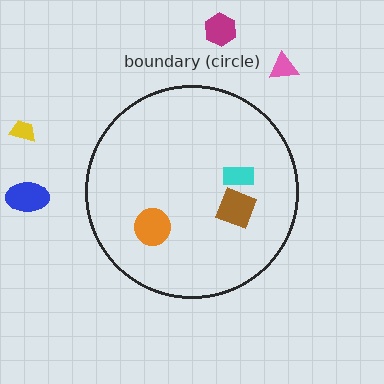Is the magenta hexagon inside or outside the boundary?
Outside.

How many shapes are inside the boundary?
3 inside, 4 outside.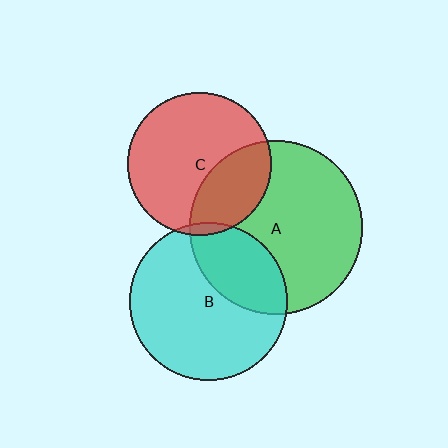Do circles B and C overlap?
Yes.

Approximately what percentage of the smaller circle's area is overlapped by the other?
Approximately 5%.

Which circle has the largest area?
Circle A (green).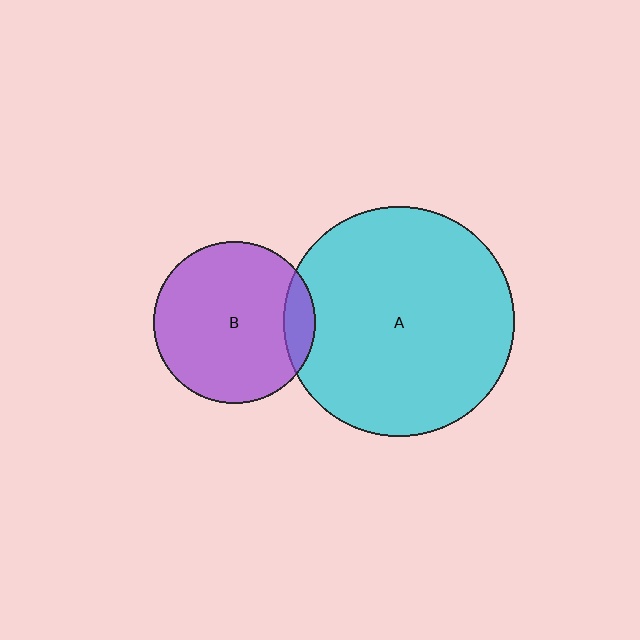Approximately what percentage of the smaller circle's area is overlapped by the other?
Approximately 10%.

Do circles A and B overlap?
Yes.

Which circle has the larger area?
Circle A (cyan).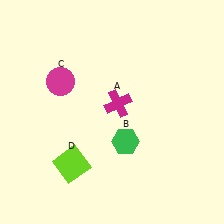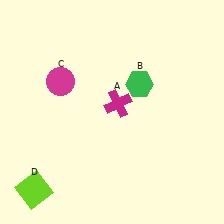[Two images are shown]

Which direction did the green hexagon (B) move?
The green hexagon (B) moved up.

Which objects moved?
The objects that moved are: the green hexagon (B), the lime square (D).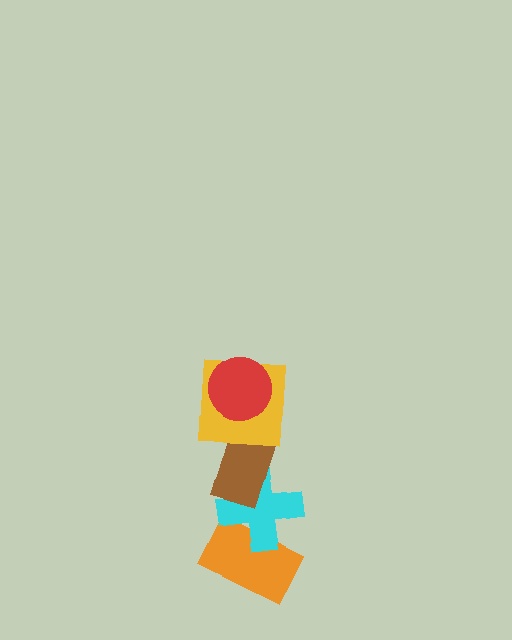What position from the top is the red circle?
The red circle is 1st from the top.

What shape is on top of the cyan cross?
The brown rectangle is on top of the cyan cross.